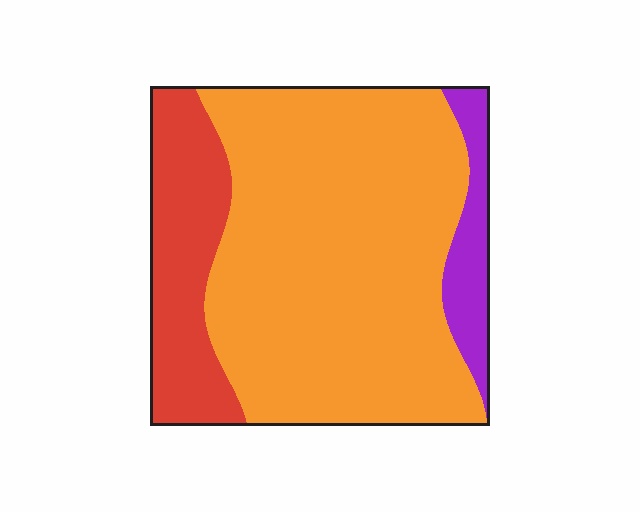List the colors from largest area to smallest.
From largest to smallest: orange, red, purple.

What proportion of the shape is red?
Red covers around 20% of the shape.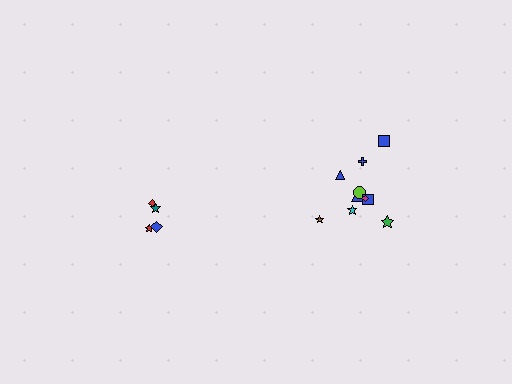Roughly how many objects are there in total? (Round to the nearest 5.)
Roughly 15 objects in total.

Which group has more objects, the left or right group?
The right group.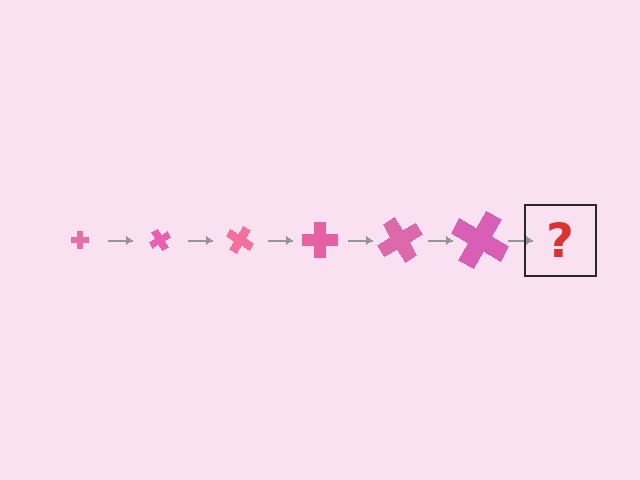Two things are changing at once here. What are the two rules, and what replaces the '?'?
The two rules are that the cross grows larger each step and it rotates 60 degrees each step. The '?' should be a cross, larger than the previous one and rotated 360 degrees from the start.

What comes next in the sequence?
The next element should be a cross, larger than the previous one and rotated 360 degrees from the start.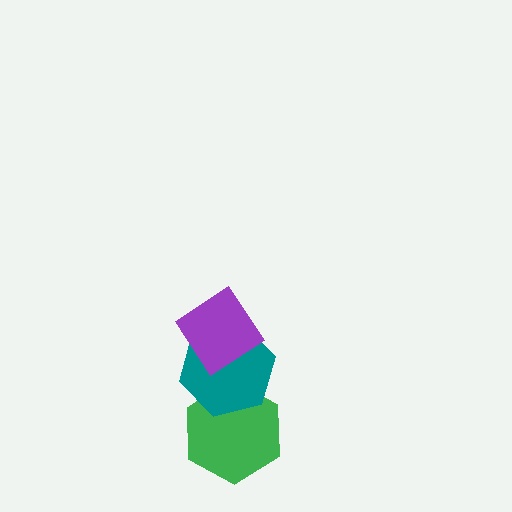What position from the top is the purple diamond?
The purple diamond is 1st from the top.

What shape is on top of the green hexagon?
The teal hexagon is on top of the green hexagon.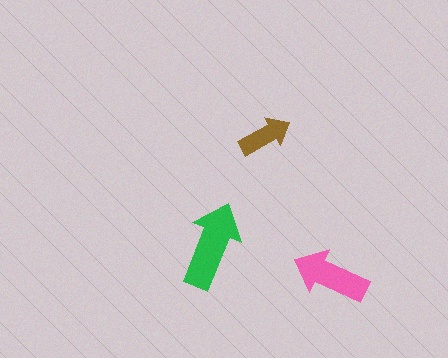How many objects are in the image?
There are 3 objects in the image.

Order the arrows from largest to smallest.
the green one, the pink one, the brown one.